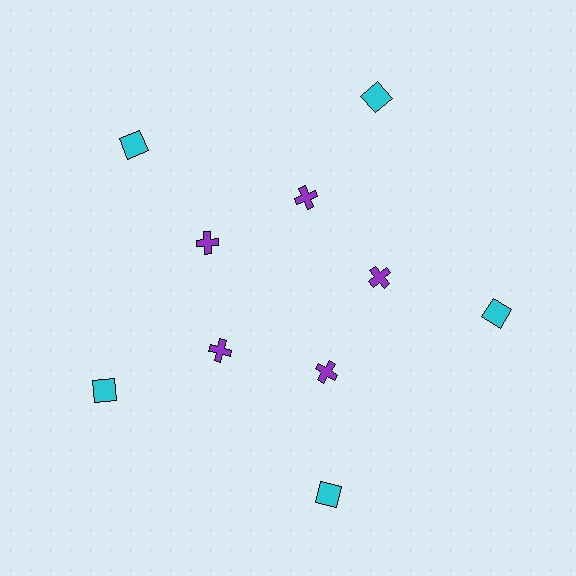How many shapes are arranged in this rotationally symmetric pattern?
There are 10 shapes, arranged in 5 groups of 2.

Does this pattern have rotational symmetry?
Yes, this pattern has 5-fold rotational symmetry. It looks the same after rotating 72 degrees around the center.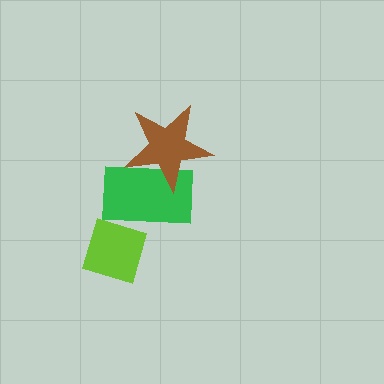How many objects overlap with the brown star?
1 object overlaps with the brown star.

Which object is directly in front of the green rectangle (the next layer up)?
The brown star is directly in front of the green rectangle.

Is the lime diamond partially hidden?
No, no other shape covers it.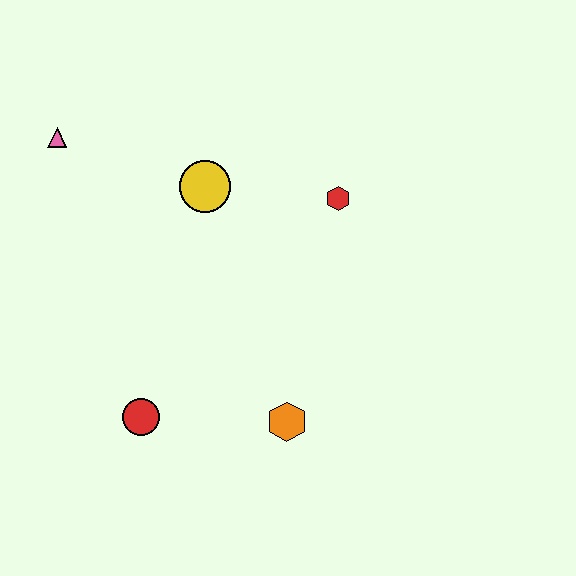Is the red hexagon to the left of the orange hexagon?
No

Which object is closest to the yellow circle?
The red hexagon is closest to the yellow circle.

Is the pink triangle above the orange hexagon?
Yes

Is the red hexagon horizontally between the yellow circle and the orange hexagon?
No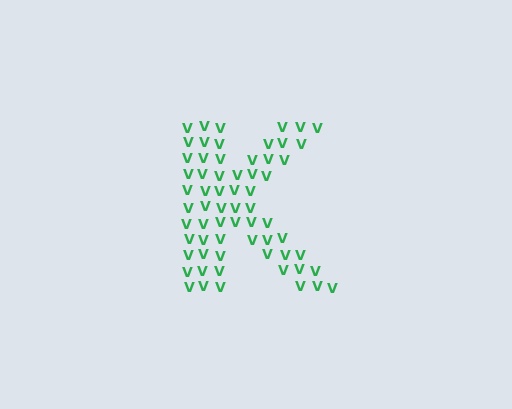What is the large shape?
The large shape is the letter K.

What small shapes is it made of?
It is made of small letter V's.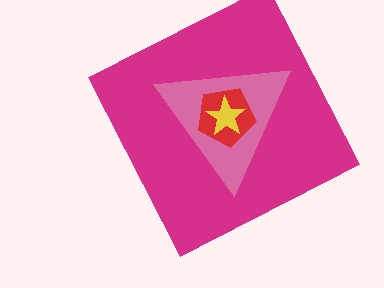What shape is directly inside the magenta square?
The pink triangle.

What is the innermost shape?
The yellow star.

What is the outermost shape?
The magenta square.